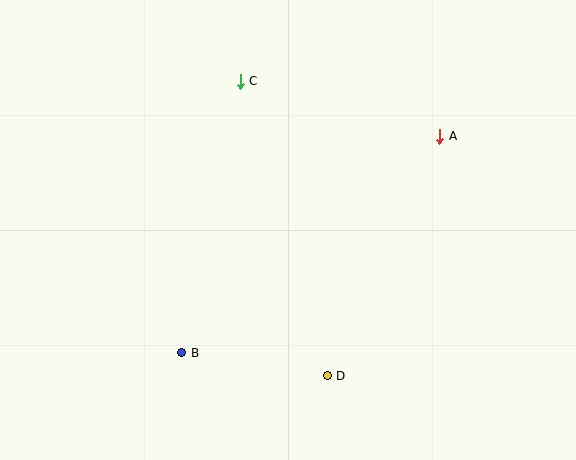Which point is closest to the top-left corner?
Point C is closest to the top-left corner.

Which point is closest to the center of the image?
Point D at (327, 376) is closest to the center.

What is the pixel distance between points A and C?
The distance between A and C is 207 pixels.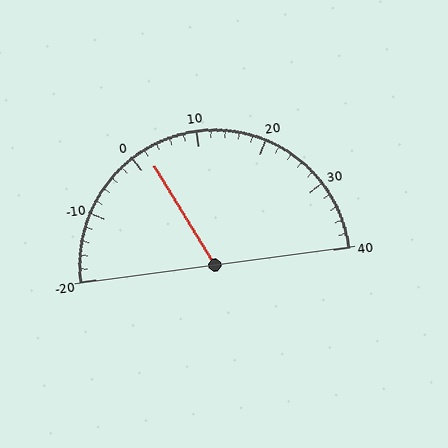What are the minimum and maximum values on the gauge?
The gauge ranges from -20 to 40.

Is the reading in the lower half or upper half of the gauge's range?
The reading is in the lower half of the range (-20 to 40).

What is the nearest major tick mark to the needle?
The nearest major tick mark is 0.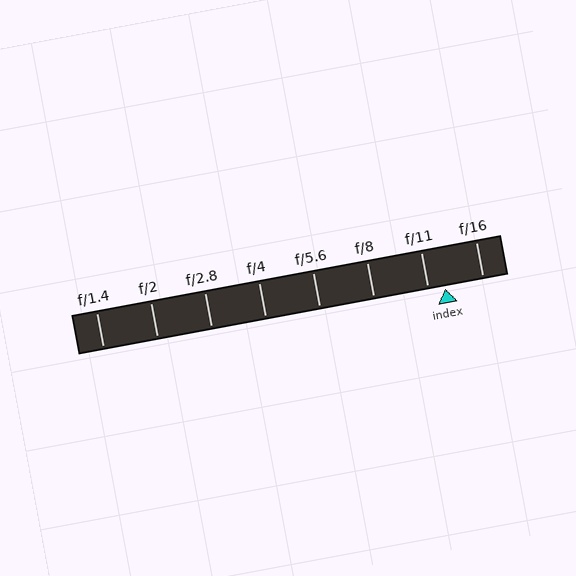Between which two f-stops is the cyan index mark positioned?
The index mark is between f/11 and f/16.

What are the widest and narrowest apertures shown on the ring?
The widest aperture shown is f/1.4 and the narrowest is f/16.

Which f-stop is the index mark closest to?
The index mark is closest to f/11.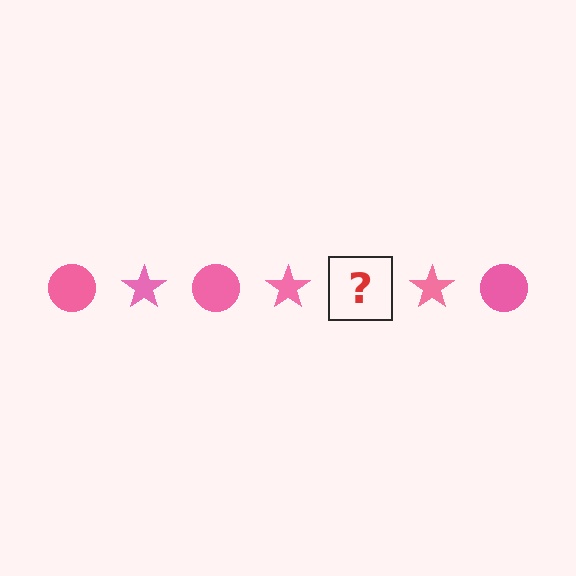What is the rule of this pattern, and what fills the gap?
The rule is that the pattern cycles through circle, star shapes in pink. The gap should be filled with a pink circle.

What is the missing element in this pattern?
The missing element is a pink circle.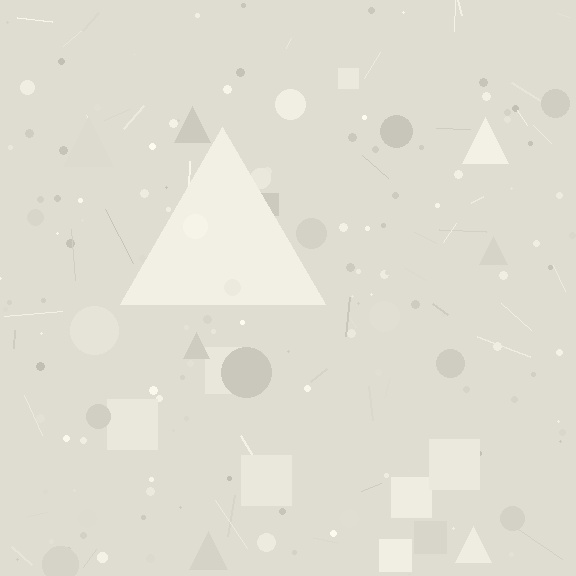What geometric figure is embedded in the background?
A triangle is embedded in the background.